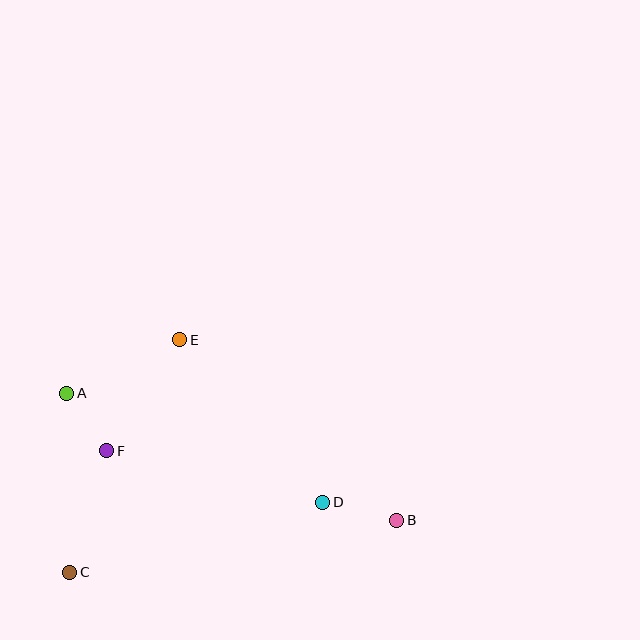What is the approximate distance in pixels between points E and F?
The distance between E and F is approximately 133 pixels.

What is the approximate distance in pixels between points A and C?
The distance between A and C is approximately 179 pixels.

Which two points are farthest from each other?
Points A and B are farthest from each other.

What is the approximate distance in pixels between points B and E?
The distance between B and E is approximately 282 pixels.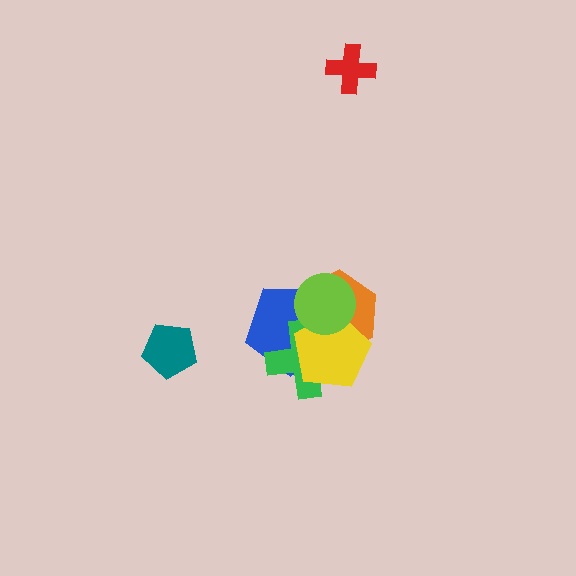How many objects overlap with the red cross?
0 objects overlap with the red cross.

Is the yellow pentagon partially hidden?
Yes, it is partially covered by another shape.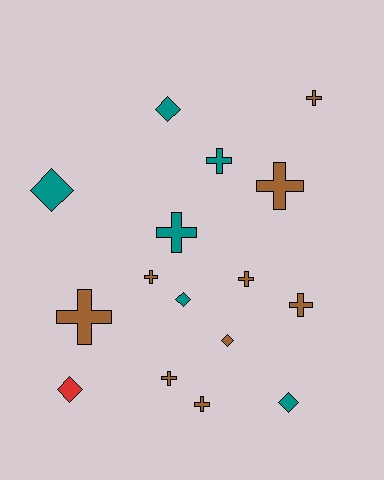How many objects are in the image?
There are 16 objects.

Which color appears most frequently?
Brown, with 9 objects.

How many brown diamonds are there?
There is 1 brown diamond.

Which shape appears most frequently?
Cross, with 10 objects.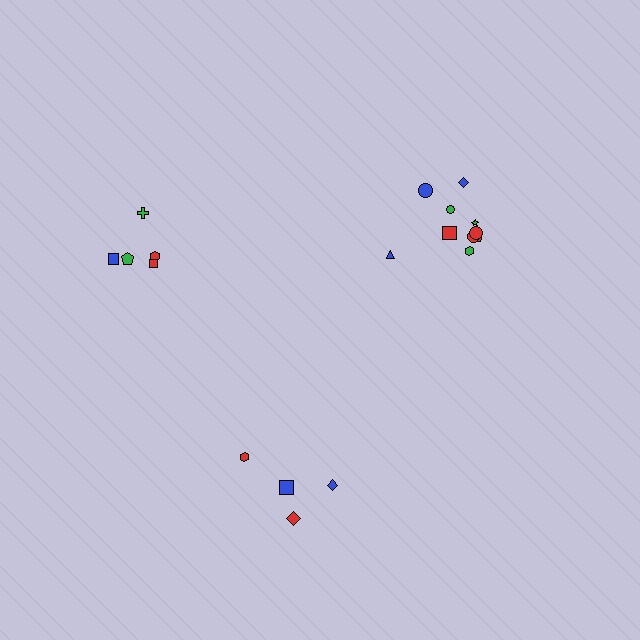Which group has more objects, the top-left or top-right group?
The top-right group.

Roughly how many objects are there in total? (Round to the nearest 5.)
Roughly 20 objects in total.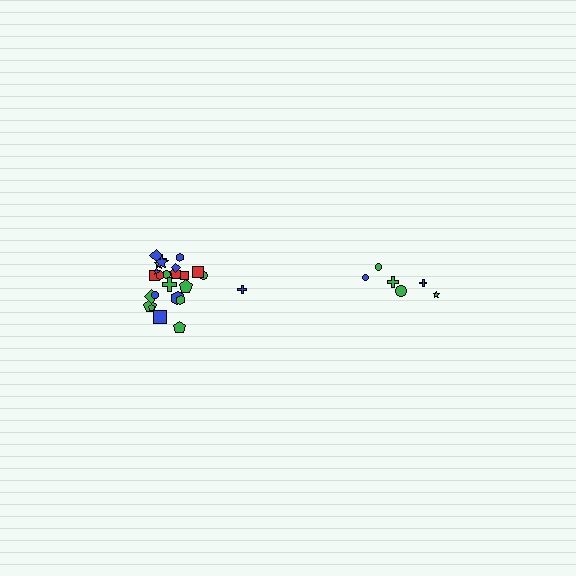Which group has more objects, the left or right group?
The left group.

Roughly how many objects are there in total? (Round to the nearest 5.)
Roughly 30 objects in total.